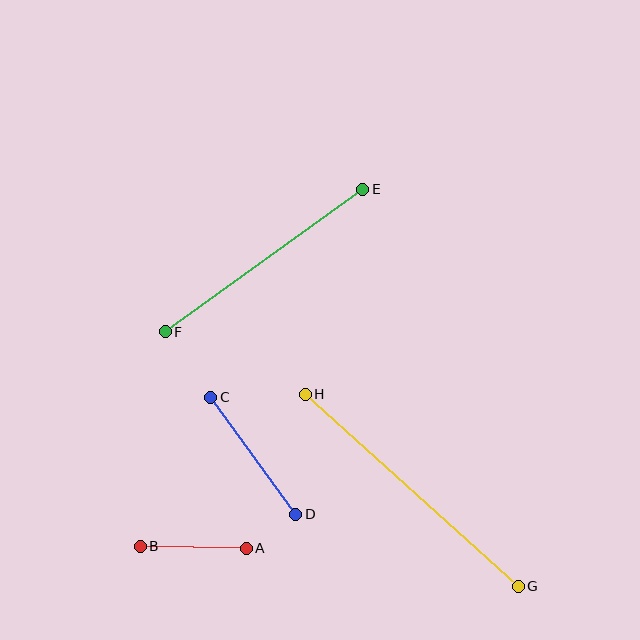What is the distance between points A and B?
The distance is approximately 106 pixels.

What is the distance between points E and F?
The distance is approximately 244 pixels.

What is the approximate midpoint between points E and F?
The midpoint is at approximately (264, 260) pixels.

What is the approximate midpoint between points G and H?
The midpoint is at approximately (412, 490) pixels.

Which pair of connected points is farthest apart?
Points G and H are farthest apart.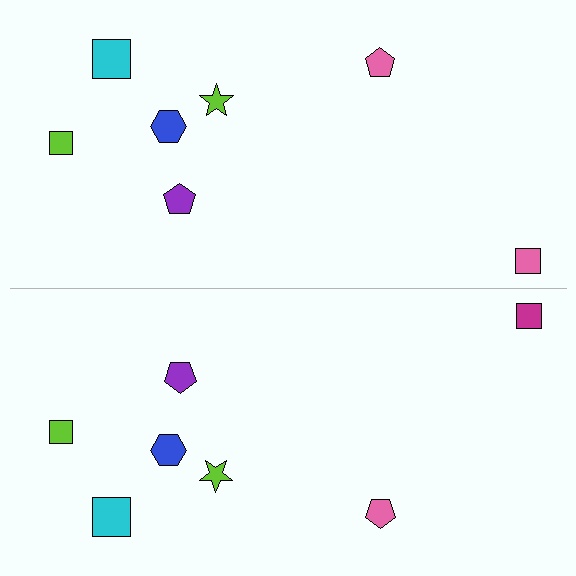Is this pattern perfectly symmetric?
No, the pattern is not perfectly symmetric. The magenta square on the bottom side breaks the symmetry — its mirror counterpart is pink.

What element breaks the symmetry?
The magenta square on the bottom side breaks the symmetry — its mirror counterpart is pink.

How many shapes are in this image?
There are 14 shapes in this image.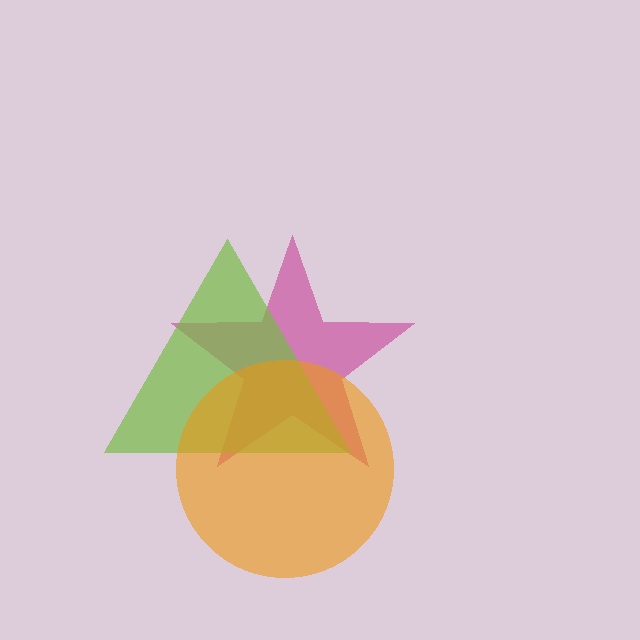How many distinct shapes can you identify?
There are 3 distinct shapes: a magenta star, a lime triangle, an orange circle.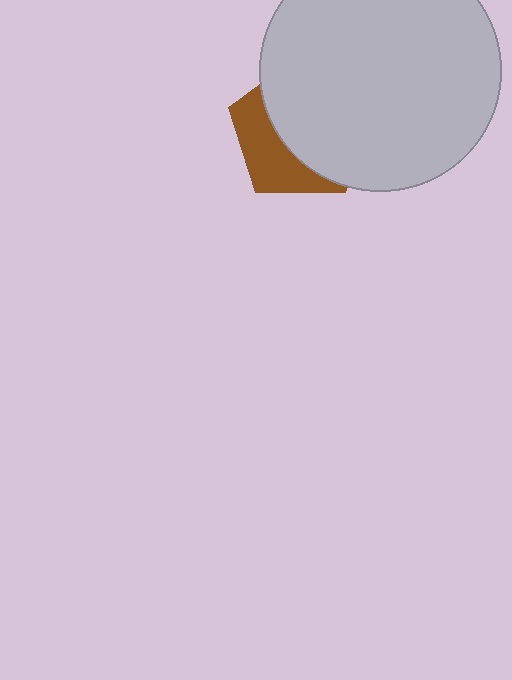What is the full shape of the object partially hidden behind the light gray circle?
The partially hidden object is a brown pentagon.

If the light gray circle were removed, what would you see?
You would see the complete brown pentagon.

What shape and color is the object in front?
The object in front is a light gray circle.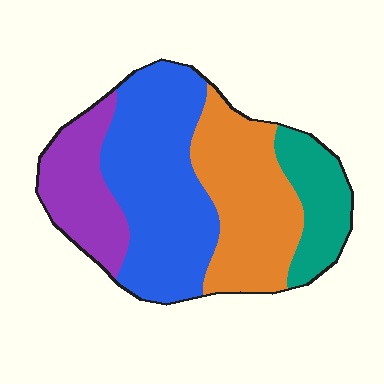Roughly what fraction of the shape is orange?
Orange covers around 30% of the shape.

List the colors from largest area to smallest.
From largest to smallest: blue, orange, purple, teal.